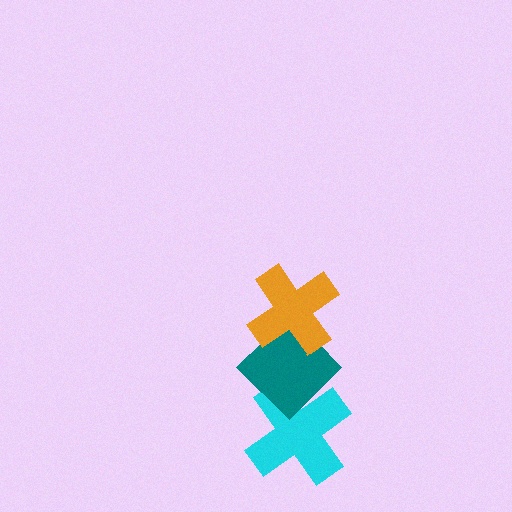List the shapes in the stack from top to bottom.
From top to bottom: the orange cross, the teal diamond, the cyan cross.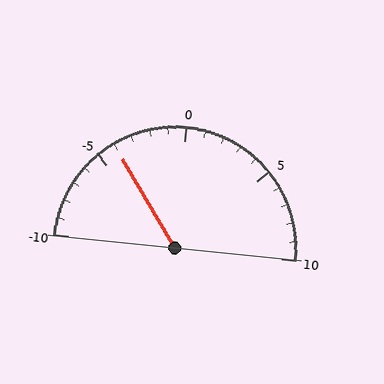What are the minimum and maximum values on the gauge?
The gauge ranges from -10 to 10.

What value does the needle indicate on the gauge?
The needle indicates approximately -4.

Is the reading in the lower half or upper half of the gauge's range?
The reading is in the lower half of the range (-10 to 10).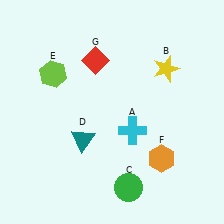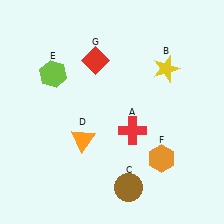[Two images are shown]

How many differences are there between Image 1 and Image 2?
There are 3 differences between the two images.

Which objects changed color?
A changed from cyan to red. C changed from green to brown. D changed from teal to orange.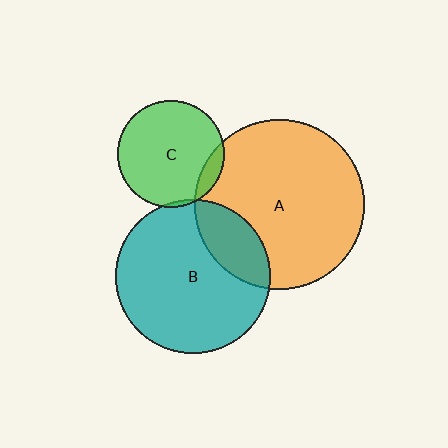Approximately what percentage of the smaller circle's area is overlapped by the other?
Approximately 5%.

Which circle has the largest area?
Circle A (orange).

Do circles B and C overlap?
Yes.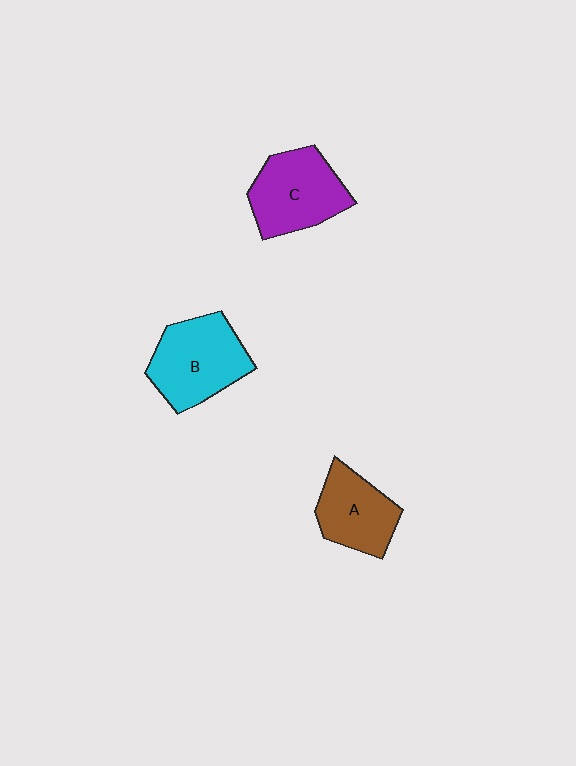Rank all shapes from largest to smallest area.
From largest to smallest: B (cyan), C (purple), A (brown).